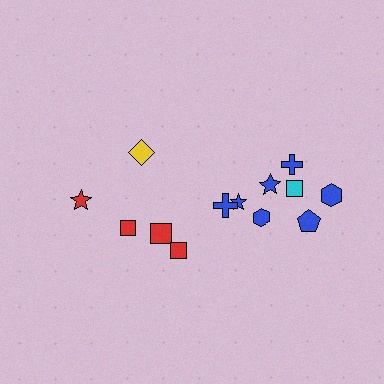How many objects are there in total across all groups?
There are 13 objects.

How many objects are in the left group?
There are 5 objects.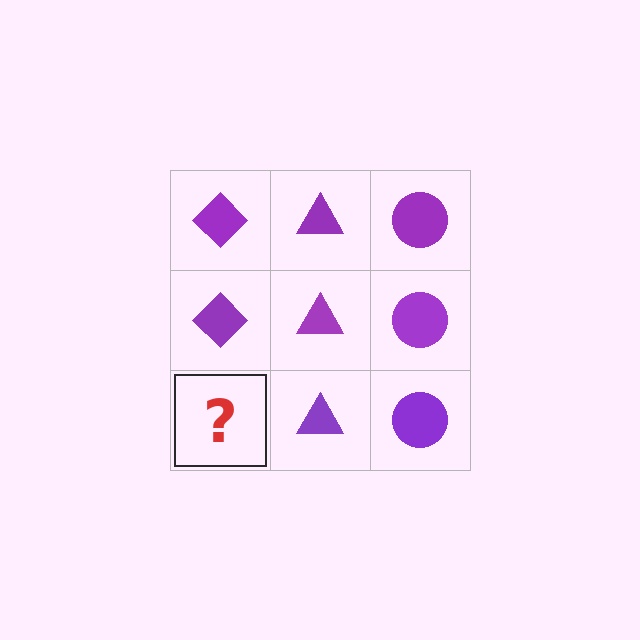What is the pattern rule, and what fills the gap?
The rule is that each column has a consistent shape. The gap should be filled with a purple diamond.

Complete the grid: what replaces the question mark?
The question mark should be replaced with a purple diamond.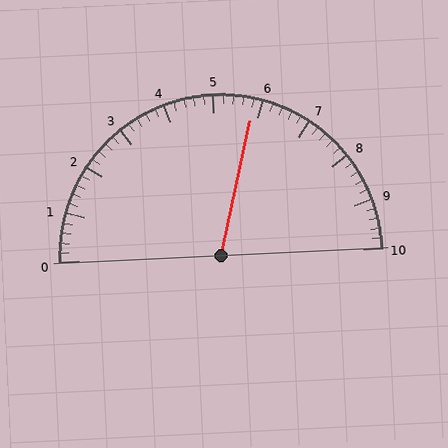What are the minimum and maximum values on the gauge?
The gauge ranges from 0 to 10.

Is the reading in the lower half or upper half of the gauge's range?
The reading is in the upper half of the range (0 to 10).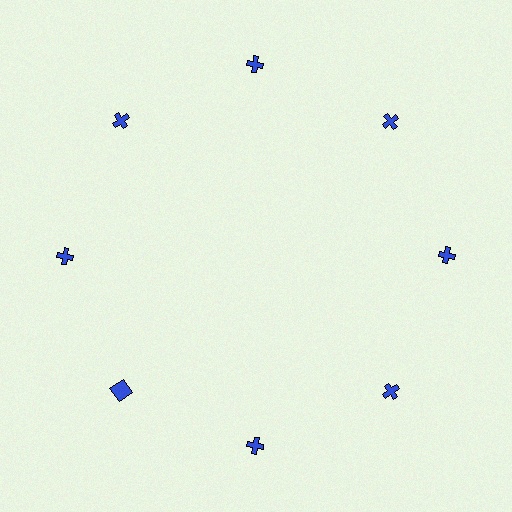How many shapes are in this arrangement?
There are 8 shapes arranged in a ring pattern.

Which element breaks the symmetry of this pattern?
The blue square at roughly the 8 o'clock position breaks the symmetry. All other shapes are blue crosses.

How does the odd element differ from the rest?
It has a different shape: square instead of cross.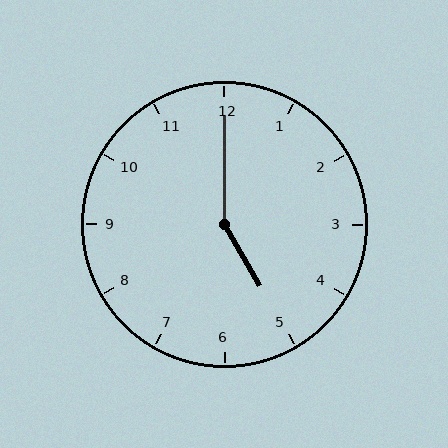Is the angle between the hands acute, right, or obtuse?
It is obtuse.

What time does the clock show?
5:00.